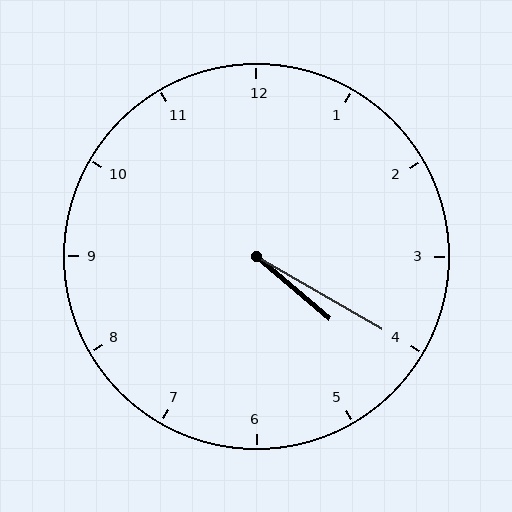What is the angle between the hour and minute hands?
Approximately 10 degrees.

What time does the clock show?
4:20.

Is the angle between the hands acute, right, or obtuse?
It is acute.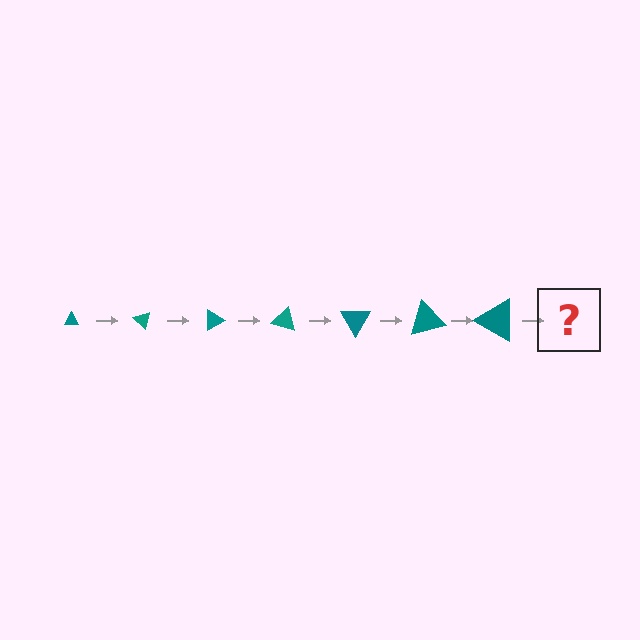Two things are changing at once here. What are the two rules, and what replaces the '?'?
The two rules are that the triangle grows larger each step and it rotates 45 degrees each step. The '?' should be a triangle, larger than the previous one and rotated 315 degrees from the start.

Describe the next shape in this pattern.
It should be a triangle, larger than the previous one and rotated 315 degrees from the start.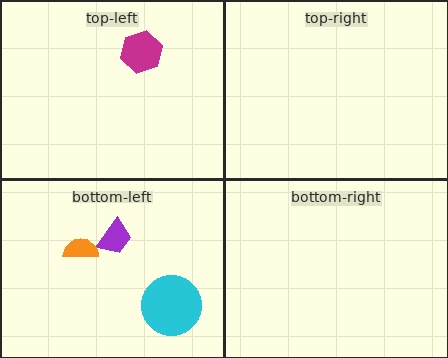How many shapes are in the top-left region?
1.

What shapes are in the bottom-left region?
The purple trapezoid, the orange semicircle, the cyan circle.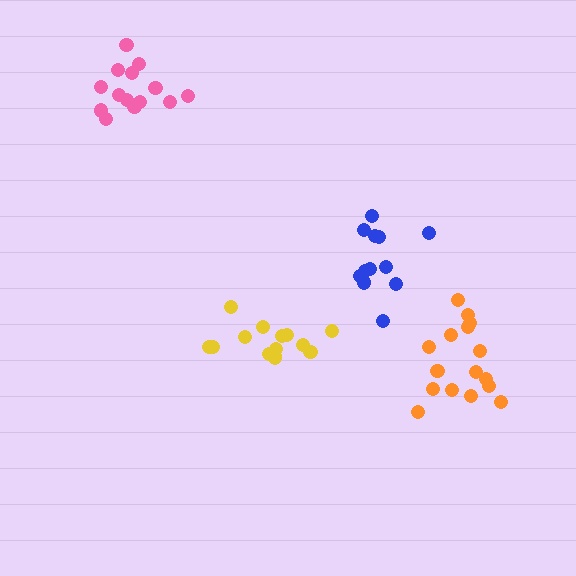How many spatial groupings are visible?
There are 4 spatial groupings.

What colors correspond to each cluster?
The clusters are colored: orange, yellow, blue, pink.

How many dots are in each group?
Group 1: 16 dots, Group 2: 14 dots, Group 3: 12 dots, Group 4: 14 dots (56 total).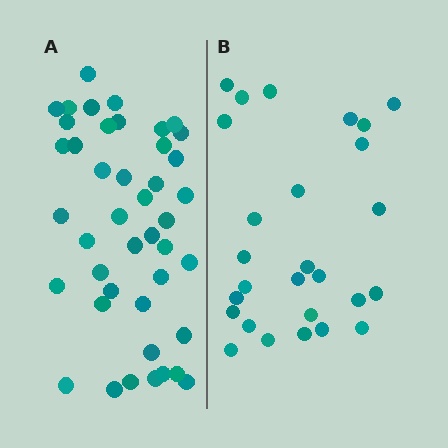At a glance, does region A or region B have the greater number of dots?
Region A (the left region) has more dots.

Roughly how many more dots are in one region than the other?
Region A has approximately 15 more dots than region B.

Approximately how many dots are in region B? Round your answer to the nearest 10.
About 30 dots. (The exact count is 27, which rounds to 30.)